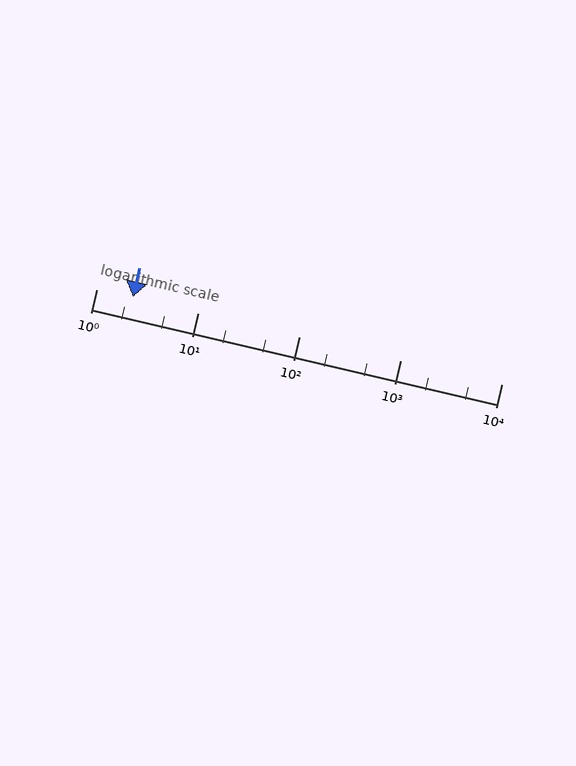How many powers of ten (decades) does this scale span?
The scale spans 4 decades, from 1 to 10000.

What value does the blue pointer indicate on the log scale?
The pointer indicates approximately 2.3.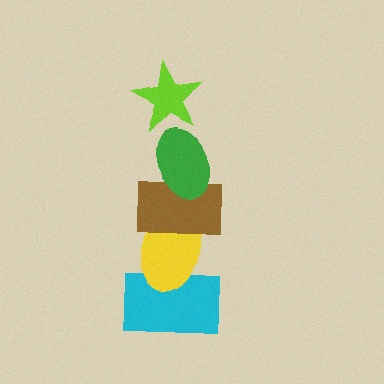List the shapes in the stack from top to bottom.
From top to bottom: the lime star, the green ellipse, the brown rectangle, the yellow ellipse, the cyan rectangle.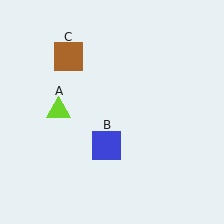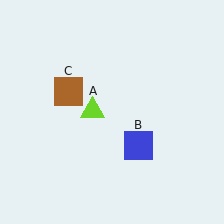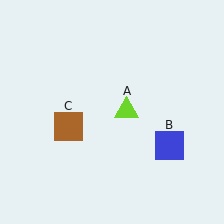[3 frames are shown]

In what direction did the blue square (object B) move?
The blue square (object B) moved right.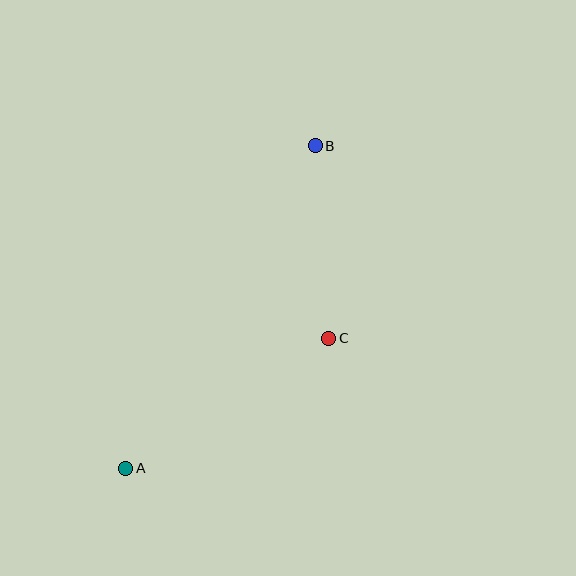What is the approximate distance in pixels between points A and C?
The distance between A and C is approximately 241 pixels.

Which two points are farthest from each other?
Points A and B are farthest from each other.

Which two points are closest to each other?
Points B and C are closest to each other.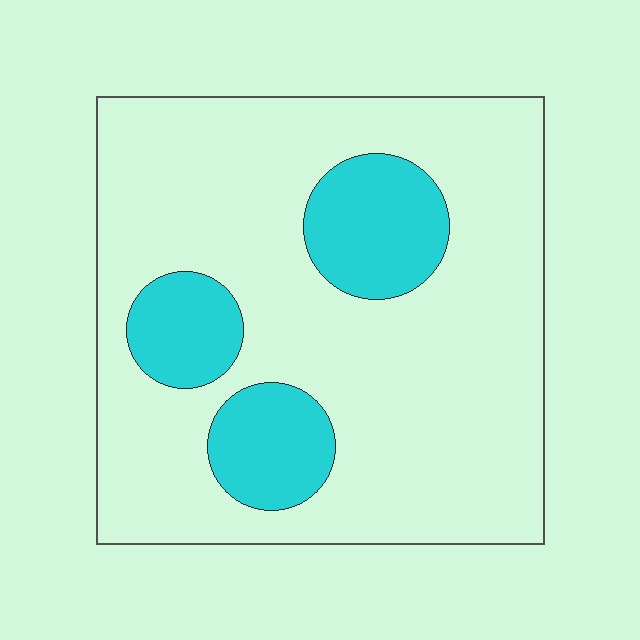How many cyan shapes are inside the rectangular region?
3.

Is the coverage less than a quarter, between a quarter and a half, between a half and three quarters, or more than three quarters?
Less than a quarter.